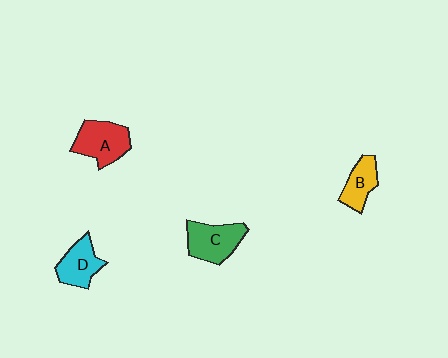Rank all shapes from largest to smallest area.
From largest to smallest: A (red), C (green), D (cyan), B (yellow).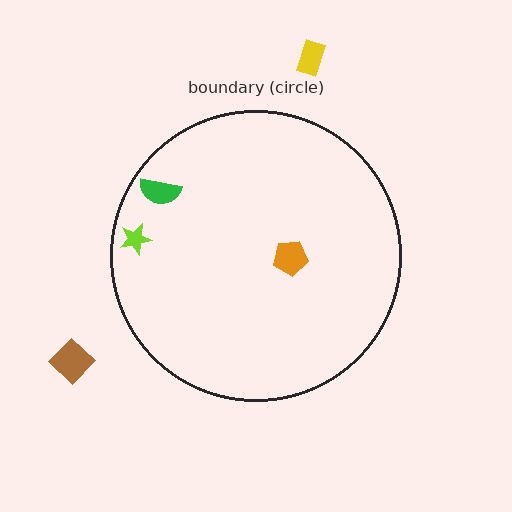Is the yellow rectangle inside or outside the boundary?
Outside.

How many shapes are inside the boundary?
3 inside, 2 outside.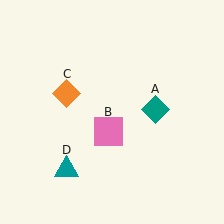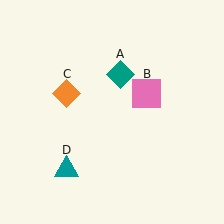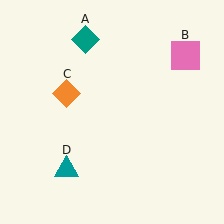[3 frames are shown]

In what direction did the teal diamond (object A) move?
The teal diamond (object A) moved up and to the left.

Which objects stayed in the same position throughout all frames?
Orange diamond (object C) and teal triangle (object D) remained stationary.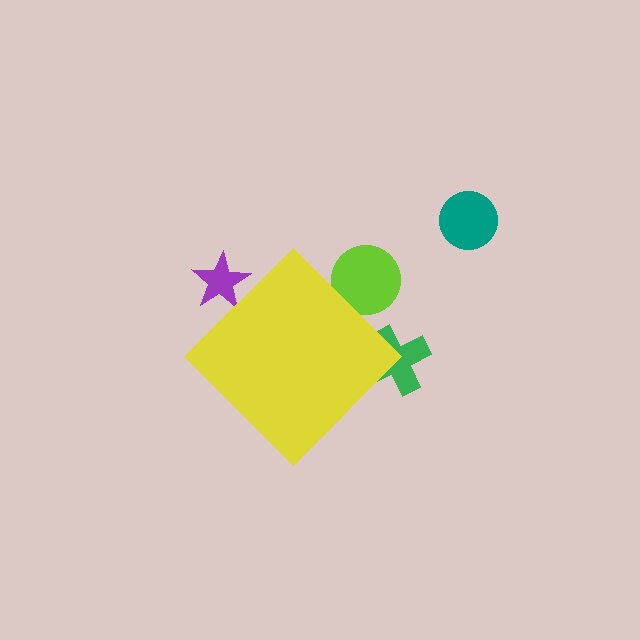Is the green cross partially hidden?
Yes, the green cross is partially hidden behind the yellow diamond.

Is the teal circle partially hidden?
No, the teal circle is fully visible.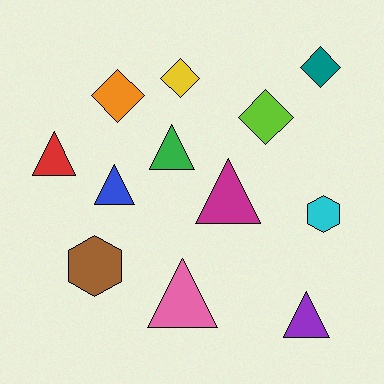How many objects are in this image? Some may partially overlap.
There are 12 objects.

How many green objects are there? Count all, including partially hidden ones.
There is 1 green object.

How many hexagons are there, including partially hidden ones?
There are 2 hexagons.